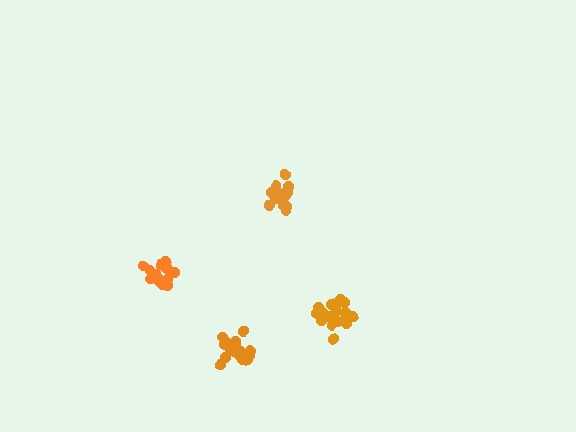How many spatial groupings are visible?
There are 4 spatial groupings.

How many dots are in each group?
Group 1: 18 dots, Group 2: 15 dots, Group 3: 18 dots, Group 4: 20 dots (71 total).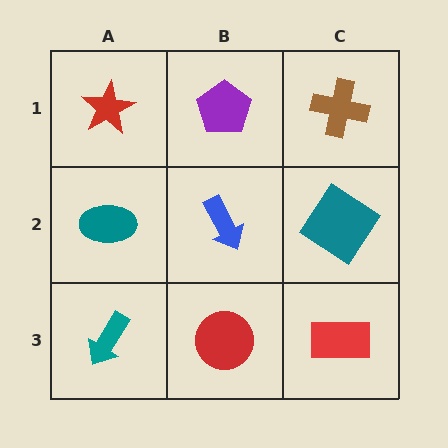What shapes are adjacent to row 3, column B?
A blue arrow (row 2, column B), a teal arrow (row 3, column A), a red rectangle (row 3, column C).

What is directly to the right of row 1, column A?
A purple pentagon.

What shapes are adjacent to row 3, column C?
A teal diamond (row 2, column C), a red circle (row 3, column B).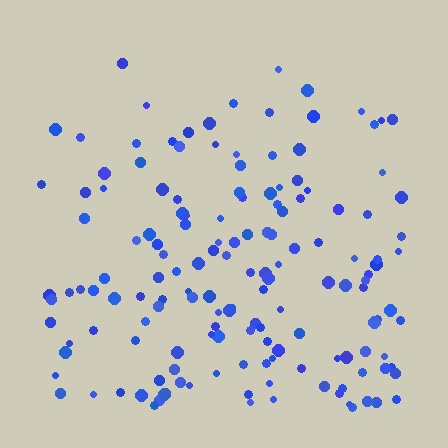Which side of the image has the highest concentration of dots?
The bottom.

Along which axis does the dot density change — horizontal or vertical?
Vertical.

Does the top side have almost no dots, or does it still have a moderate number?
Still a moderate number, just noticeably fewer than the bottom.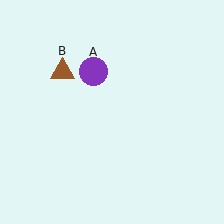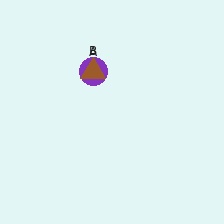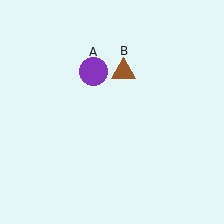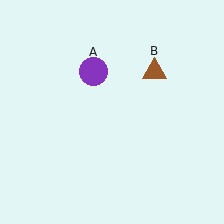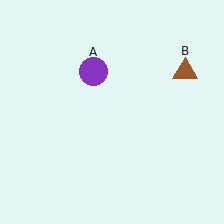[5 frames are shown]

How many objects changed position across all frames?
1 object changed position: brown triangle (object B).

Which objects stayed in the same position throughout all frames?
Purple circle (object A) remained stationary.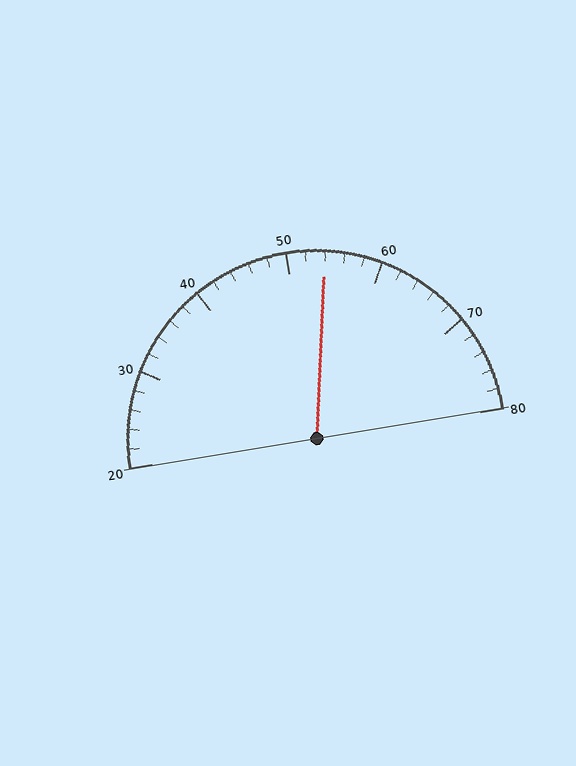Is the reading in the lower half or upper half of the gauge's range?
The reading is in the upper half of the range (20 to 80).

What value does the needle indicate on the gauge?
The needle indicates approximately 54.